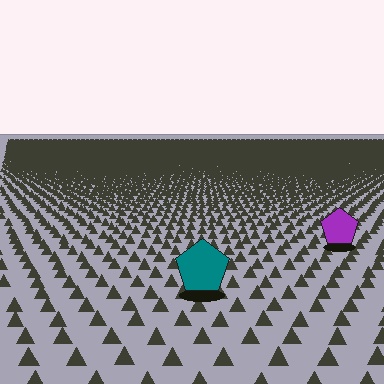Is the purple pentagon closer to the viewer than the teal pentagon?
No. The teal pentagon is closer — you can tell from the texture gradient: the ground texture is coarser near it.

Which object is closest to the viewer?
The teal pentagon is closest. The texture marks near it are larger and more spread out.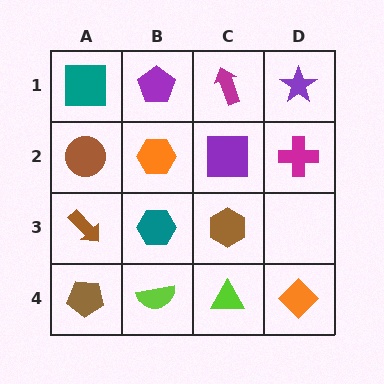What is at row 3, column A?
A brown arrow.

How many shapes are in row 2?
4 shapes.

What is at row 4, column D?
An orange diamond.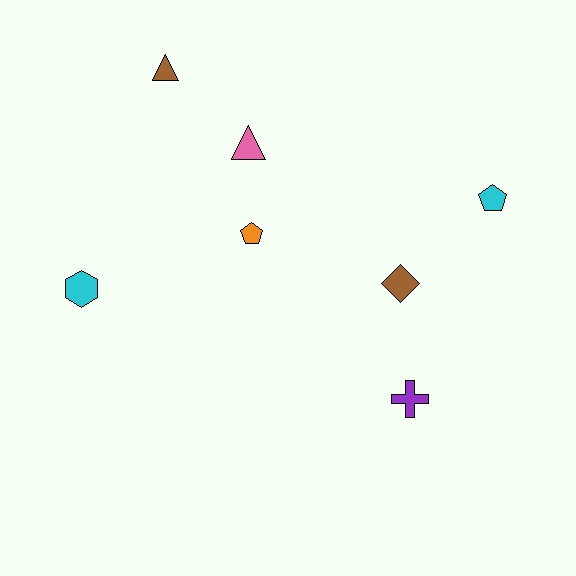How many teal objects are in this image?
There are no teal objects.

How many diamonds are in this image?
There is 1 diamond.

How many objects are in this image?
There are 7 objects.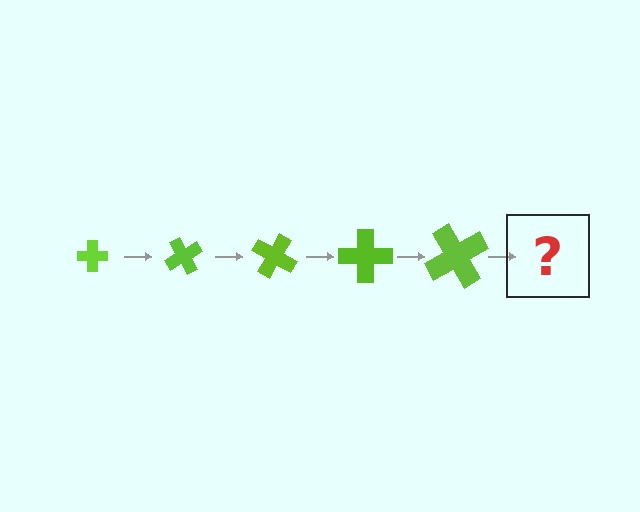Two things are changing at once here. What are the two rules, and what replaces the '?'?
The two rules are that the cross grows larger each step and it rotates 60 degrees each step. The '?' should be a cross, larger than the previous one and rotated 300 degrees from the start.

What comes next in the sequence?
The next element should be a cross, larger than the previous one and rotated 300 degrees from the start.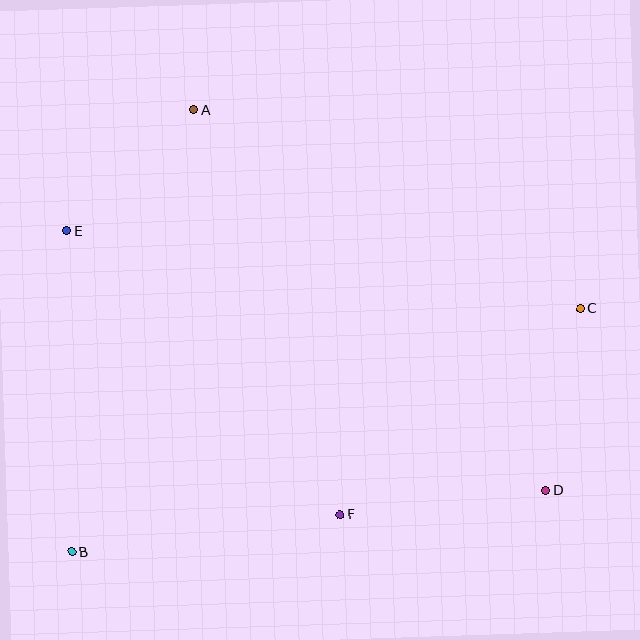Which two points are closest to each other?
Points A and E are closest to each other.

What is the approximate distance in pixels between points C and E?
The distance between C and E is approximately 519 pixels.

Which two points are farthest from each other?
Points B and C are farthest from each other.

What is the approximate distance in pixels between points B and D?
The distance between B and D is approximately 478 pixels.